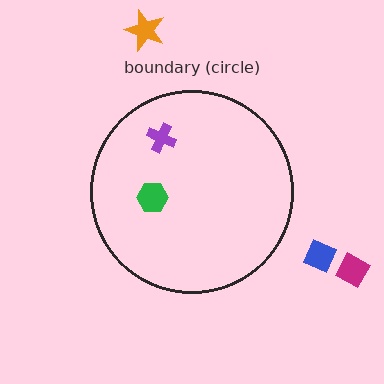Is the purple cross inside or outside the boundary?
Inside.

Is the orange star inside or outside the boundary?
Outside.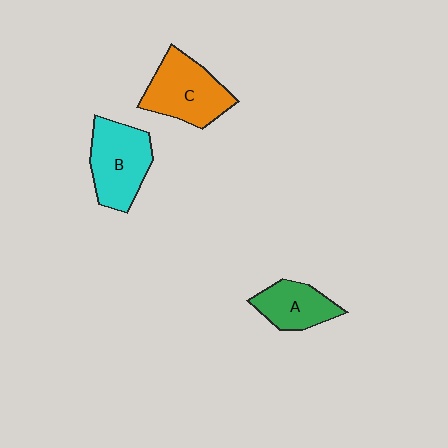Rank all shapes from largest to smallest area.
From largest to smallest: C (orange), B (cyan), A (green).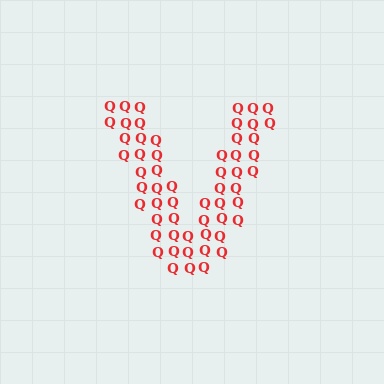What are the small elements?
The small elements are letter Q's.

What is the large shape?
The large shape is the letter V.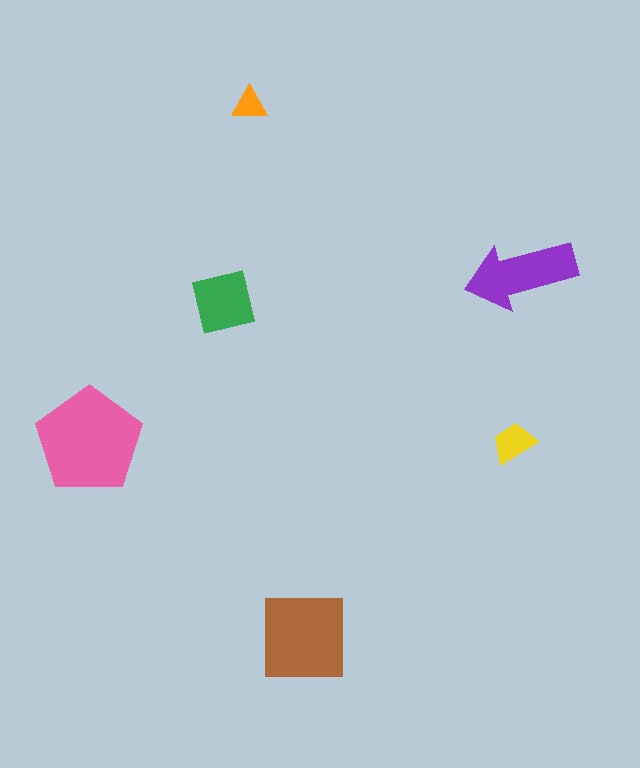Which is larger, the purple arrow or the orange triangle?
The purple arrow.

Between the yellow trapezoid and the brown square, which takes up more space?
The brown square.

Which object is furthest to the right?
The purple arrow is rightmost.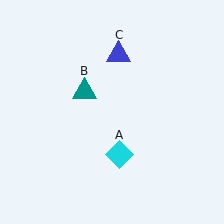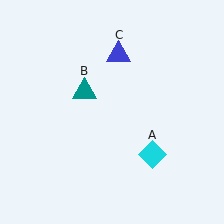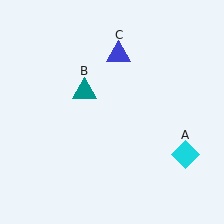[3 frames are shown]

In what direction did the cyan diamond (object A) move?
The cyan diamond (object A) moved right.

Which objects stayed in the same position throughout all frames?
Teal triangle (object B) and blue triangle (object C) remained stationary.